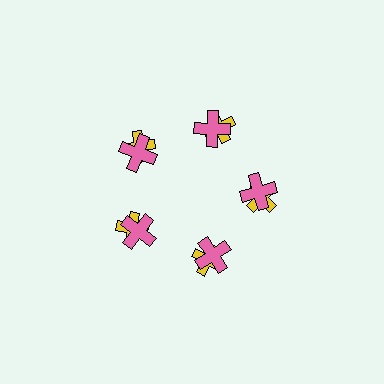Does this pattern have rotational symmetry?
Yes, this pattern has 5-fold rotational symmetry. It looks the same after rotating 72 degrees around the center.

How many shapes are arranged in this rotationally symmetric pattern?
There are 10 shapes, arranged in 5 groups of 2.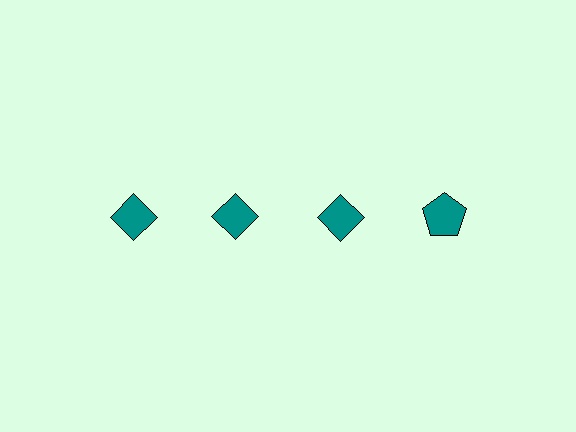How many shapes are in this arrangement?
There are 4 shapes arranged in a grid pattern.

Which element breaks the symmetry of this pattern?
The teal pentagon in the top row, second from right column breaks the symmetry. All other shapes are teal diamonds.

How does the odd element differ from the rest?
It has a different shape: pentagon instead of diamond.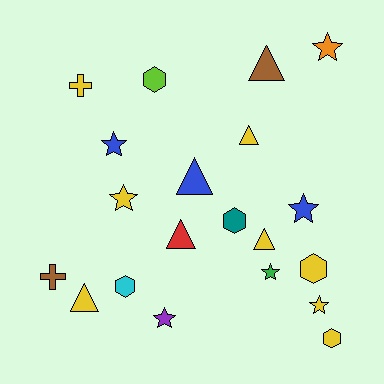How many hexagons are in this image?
There are 5 hexagons.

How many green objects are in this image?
There is 1 green object.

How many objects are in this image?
There are 20 objects.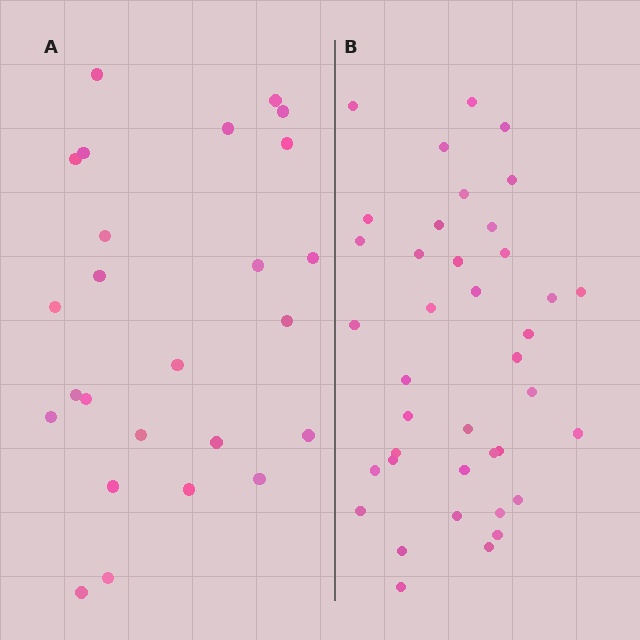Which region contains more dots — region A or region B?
Region B (the right region) has more dots.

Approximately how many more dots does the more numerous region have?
Region B has approximately 15 more dots than region A.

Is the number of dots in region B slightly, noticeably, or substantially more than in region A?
Region B has substantially more. The ratio is roughly 1.6 to 1.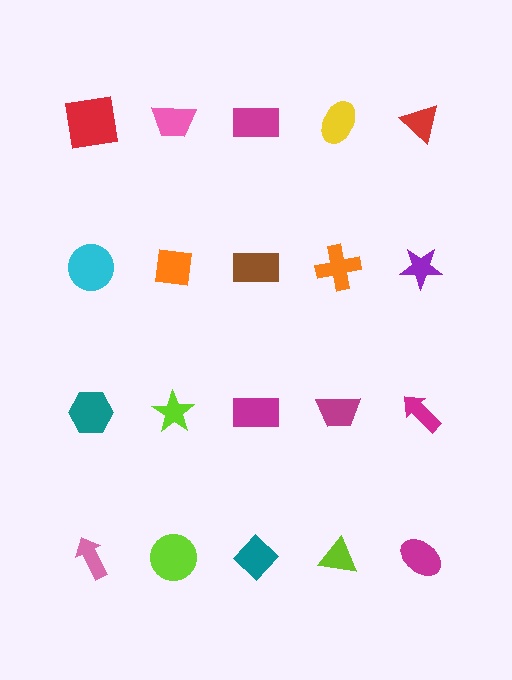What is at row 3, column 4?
A magenta trapezoid.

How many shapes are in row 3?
5 shapes.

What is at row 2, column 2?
An orange square.